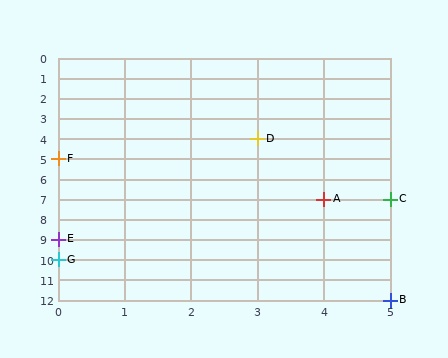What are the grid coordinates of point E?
Point E is at grid coordinates (0, 9).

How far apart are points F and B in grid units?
Points F and B are 5 columns and 7 rows apart (about 8.6 grid units diagonally).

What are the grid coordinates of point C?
Point C is at grid coordinates (5, 7).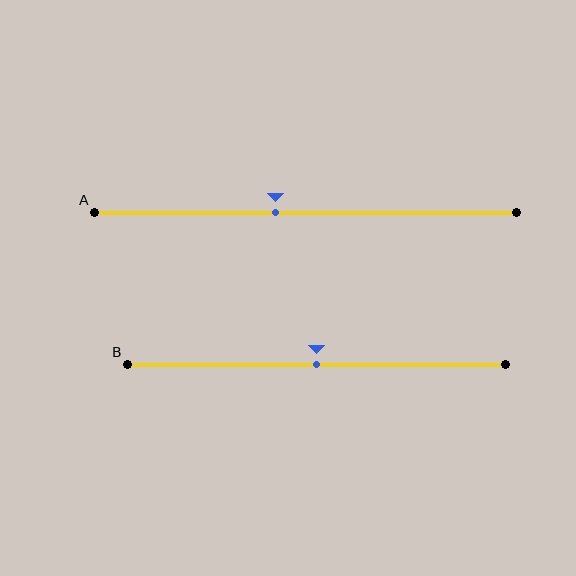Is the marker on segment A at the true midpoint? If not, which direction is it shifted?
No, the marker on segment A is shifted to the left by about 7% of the segment length.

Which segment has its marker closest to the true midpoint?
Segment B has its marker closest to the true midpoint.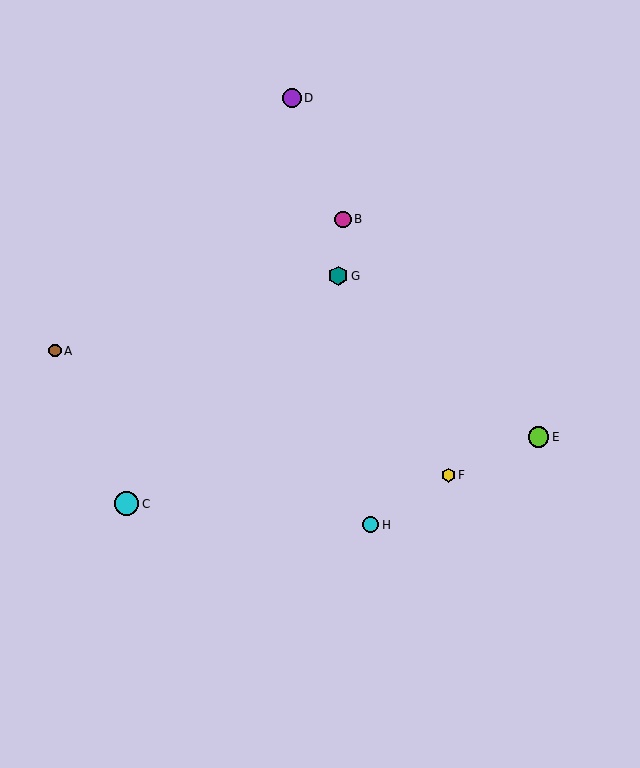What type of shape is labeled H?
Shape H is a cyan circle.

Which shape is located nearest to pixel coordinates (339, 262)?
The teal hexagon (labeled G) at (338, 276) is nearest to that location.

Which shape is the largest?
The cyan circle (labeled C) is the largest.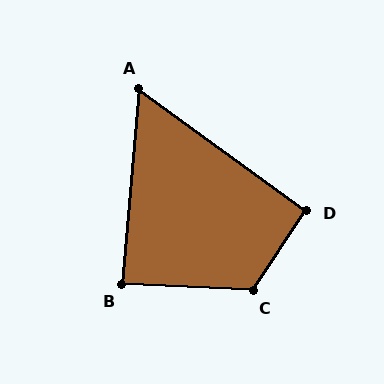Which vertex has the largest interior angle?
C, at approximately 121 degrees.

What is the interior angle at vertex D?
Approximately 92 degrees (approximately right).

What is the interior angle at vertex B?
Approximately 88 degrees (approximately right).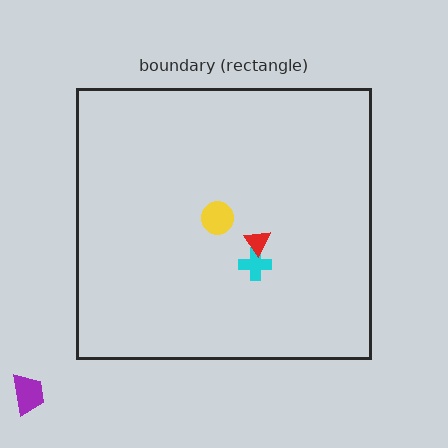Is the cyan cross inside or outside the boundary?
Inside.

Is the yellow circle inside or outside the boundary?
Inside.